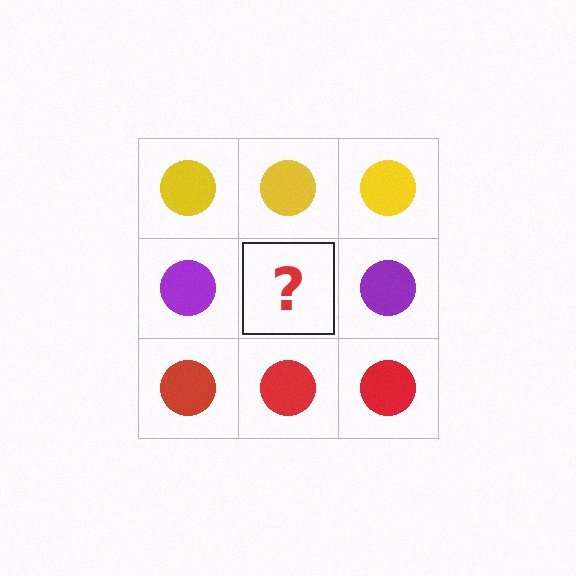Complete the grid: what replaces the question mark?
The question mark should be replaced with a purple circle.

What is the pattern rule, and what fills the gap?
The rule is that each row has a consistent color. The gap should be filled with a purple circle.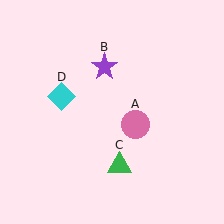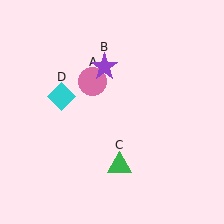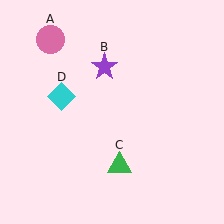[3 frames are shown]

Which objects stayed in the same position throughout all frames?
Purple star (object B) and green triangle (object C) and cyan diamond (object D) remained stationary.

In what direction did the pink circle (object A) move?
The pink circle (object A) moved up and to the left.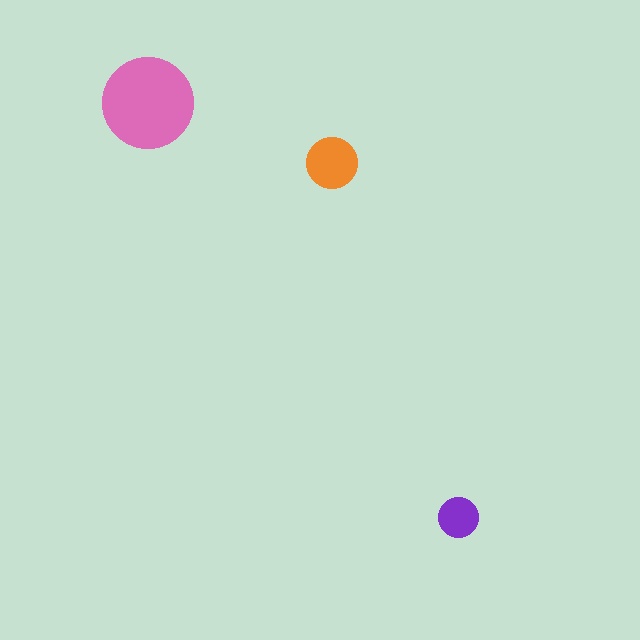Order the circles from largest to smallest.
the pink one, the orange one, the purple one.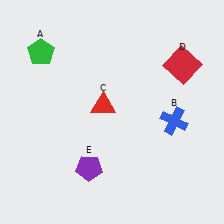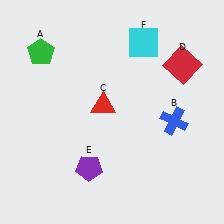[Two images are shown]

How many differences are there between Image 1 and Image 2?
There is 1 difference between the two images.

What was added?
A cyan square (F) was added in Image 2.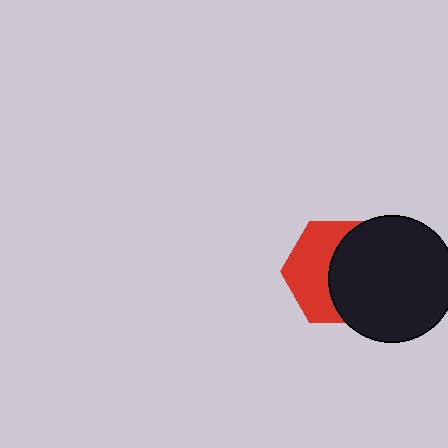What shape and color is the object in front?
The object in front is a black circle.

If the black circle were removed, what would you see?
You would see the complete red hexagon.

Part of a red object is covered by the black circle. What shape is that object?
It is a hexagon.